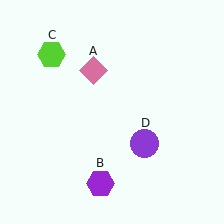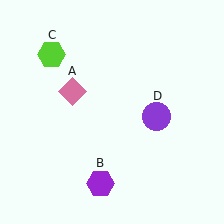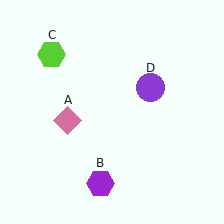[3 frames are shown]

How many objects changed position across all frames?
2 objects changed position: pink diamond (object A), purple circle (object D).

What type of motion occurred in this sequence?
The pink diamond (object A), purple circle (object D) rotated counterclockwise around the center of the scene.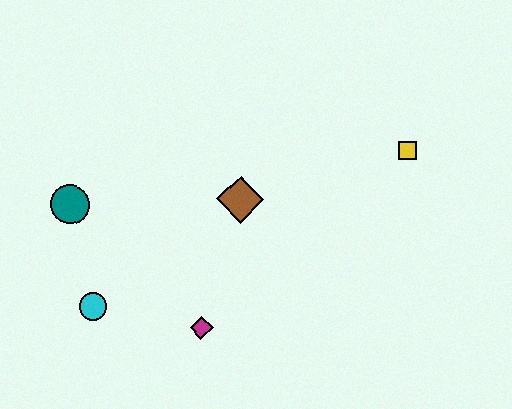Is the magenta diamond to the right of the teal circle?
Yes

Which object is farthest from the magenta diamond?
The yellow square is farthest from the magenta diamond.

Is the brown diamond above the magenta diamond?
Yes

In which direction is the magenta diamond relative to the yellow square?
The magenta diamond is to the left of the yellow square.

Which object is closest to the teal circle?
The cyan circle is closest to the teal circle.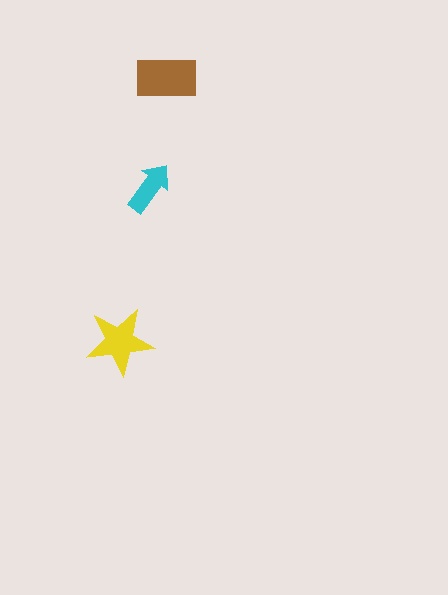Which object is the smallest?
The cyan arrow.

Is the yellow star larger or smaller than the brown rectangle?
Smaller.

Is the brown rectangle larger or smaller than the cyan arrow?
Larger.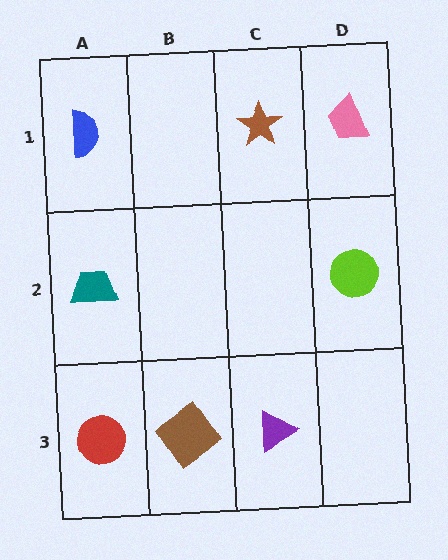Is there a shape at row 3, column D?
No, that cell is empty.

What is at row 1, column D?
A pink trapezoid.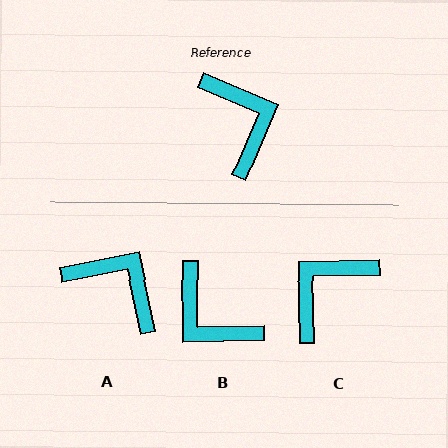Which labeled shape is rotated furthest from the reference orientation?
B, about 156 degrees away.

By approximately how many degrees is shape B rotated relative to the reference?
Approximately 156 degrees clockwise.